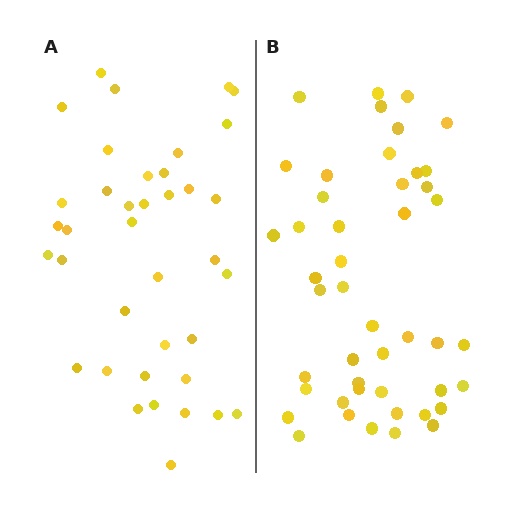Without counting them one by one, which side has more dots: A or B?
Region B (the right region) has more dots.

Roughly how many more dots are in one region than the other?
Region B has roughly 8 or so more dots than region A.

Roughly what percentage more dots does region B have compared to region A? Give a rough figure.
About 20% more.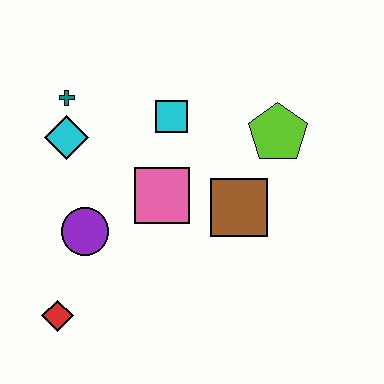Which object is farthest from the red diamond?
The lime pentagon is farthest from the red diamond.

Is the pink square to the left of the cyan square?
Yes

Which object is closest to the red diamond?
The purple circle is closest to the red diamond.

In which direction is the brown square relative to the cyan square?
The brown square is below the cyan square.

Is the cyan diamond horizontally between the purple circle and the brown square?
No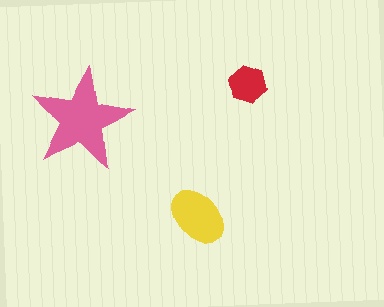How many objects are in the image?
There are 3 objects in the image.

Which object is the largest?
The pink star.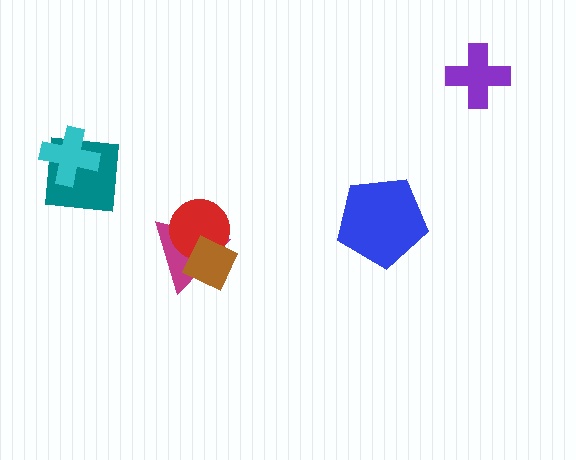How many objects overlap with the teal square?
1 object overlaps with the teal square.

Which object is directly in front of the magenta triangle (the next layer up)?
The red circle is directly in front of the magenta triangle.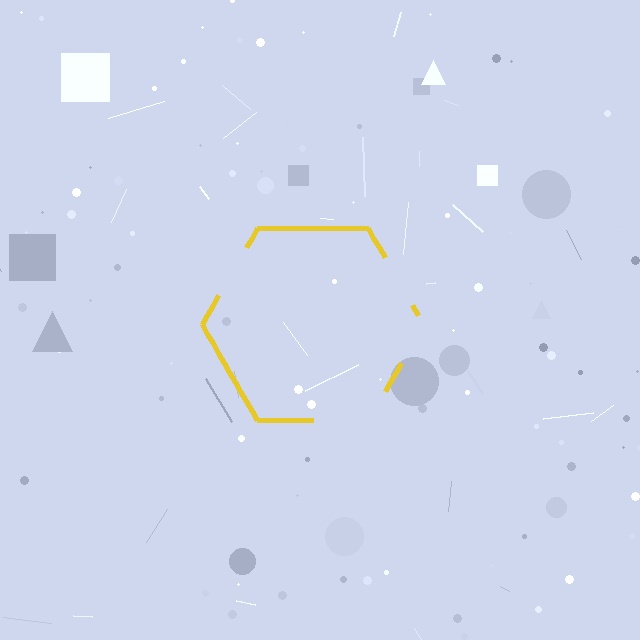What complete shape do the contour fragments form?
The contour fragments form a hexagon.